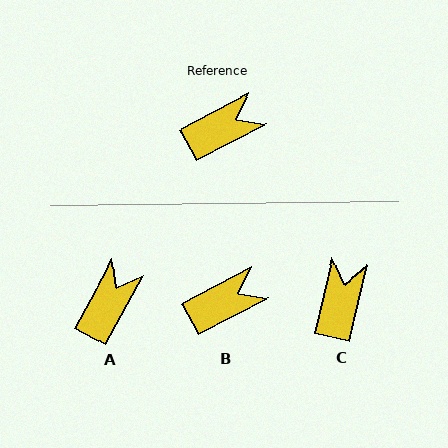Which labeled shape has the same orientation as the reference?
B.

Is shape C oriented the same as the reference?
No, it is off by about 49 degrees.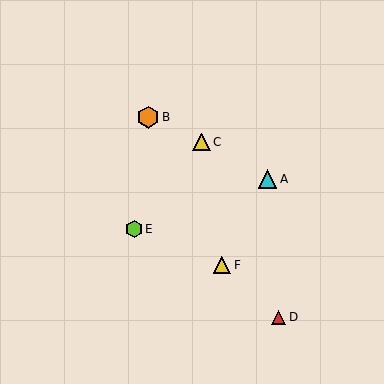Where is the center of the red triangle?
The center of the red triangle is at (278, 317).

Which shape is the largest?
The orange hexagon (labeled B) is the largest.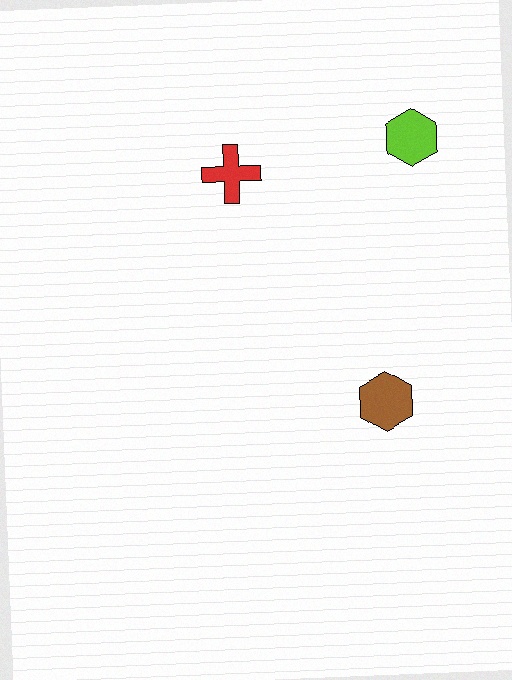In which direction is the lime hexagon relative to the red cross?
The lime hexagon is to the right of the red cross.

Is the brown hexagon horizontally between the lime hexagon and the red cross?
Yes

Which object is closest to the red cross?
The lime hexagon is closest to the red cross.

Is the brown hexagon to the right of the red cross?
Yes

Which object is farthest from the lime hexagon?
The brown hexagon is farthest from the lime hexagon.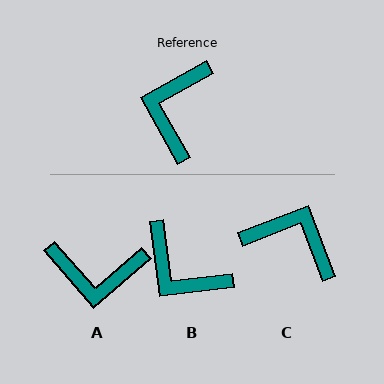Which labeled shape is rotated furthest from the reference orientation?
A, about 102 degrees away.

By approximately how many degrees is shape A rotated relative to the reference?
Approximately 102 degrees counter-clockwise.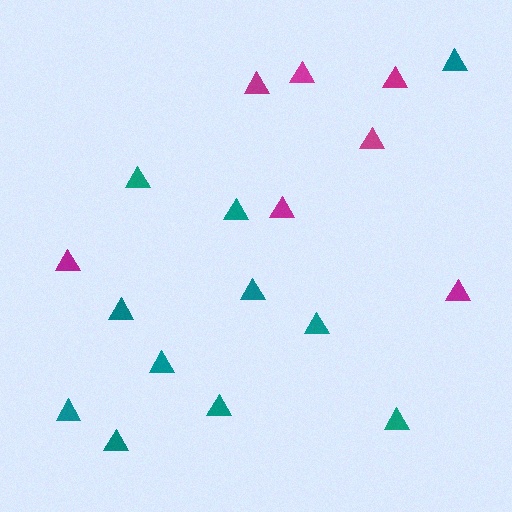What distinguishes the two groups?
There are 2 groups: one group of magenta triangles (7) and one group of teal triangles (11).